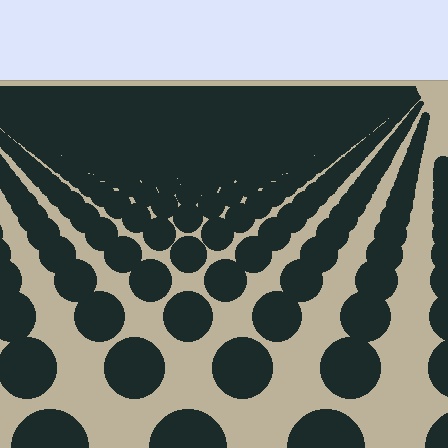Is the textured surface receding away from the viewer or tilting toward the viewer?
The surface is receding away from the viewer. Texture elements get smaller and denser toward the top.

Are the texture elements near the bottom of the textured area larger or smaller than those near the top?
Larger. Near the bottom, elements are closer to the viewer and appear at a bigger on-screen size.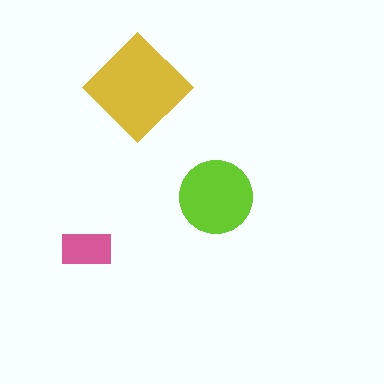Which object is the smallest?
The pink rectangle.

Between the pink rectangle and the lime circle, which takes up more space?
The lime circle.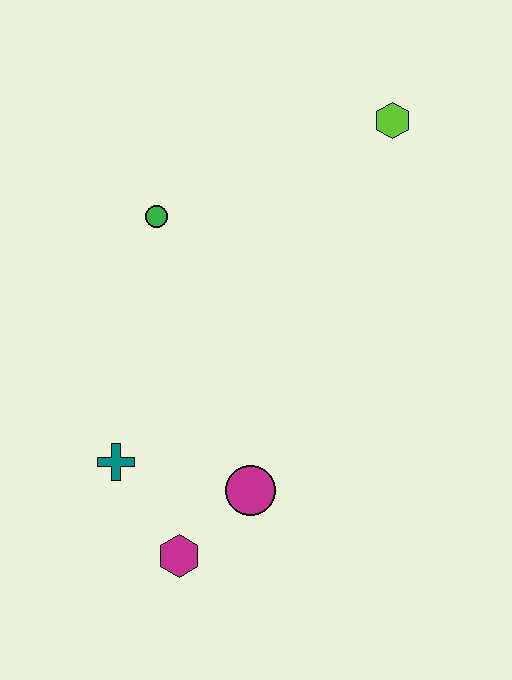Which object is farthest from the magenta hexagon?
The lime hexagon is farthest from the magenta hexagon.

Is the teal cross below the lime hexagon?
Yes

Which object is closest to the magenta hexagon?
The magenta circle is closest to the magenta hexagon.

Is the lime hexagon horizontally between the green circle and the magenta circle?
No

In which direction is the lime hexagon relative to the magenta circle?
The lime hexagon is above the magenta circle.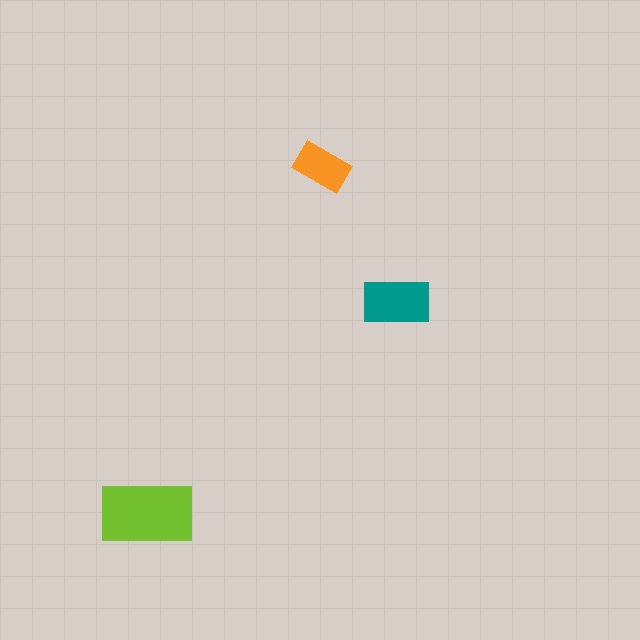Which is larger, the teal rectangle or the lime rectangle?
The lime one.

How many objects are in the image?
There are 3 objects in the image.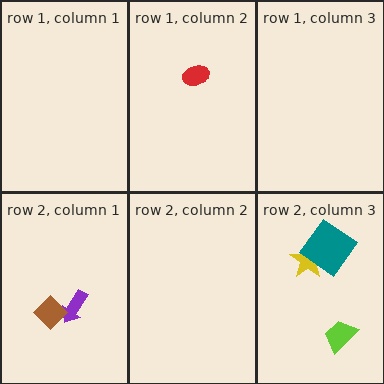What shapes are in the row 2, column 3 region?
The yellow star, the teal diamond, the lime trapezoid.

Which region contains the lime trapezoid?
The row 2, column 3 region.